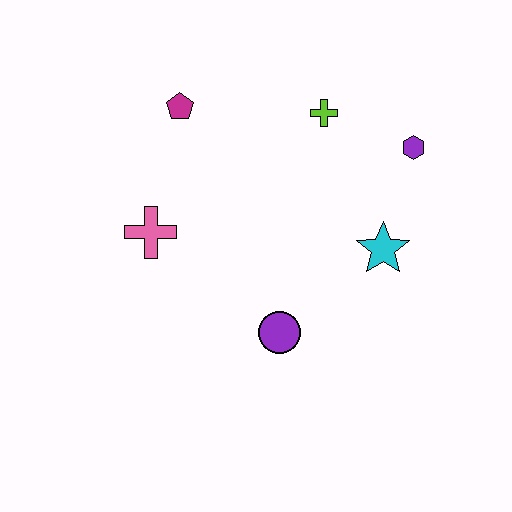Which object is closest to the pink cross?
The magenta pentagon is closest to the pink cross.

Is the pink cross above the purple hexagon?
No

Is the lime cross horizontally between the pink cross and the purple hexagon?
Yes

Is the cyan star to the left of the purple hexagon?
Yes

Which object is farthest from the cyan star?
The magenta pentagon is farthest from the cyan star.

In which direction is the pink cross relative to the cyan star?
The pink cross is to the left of the cyan star.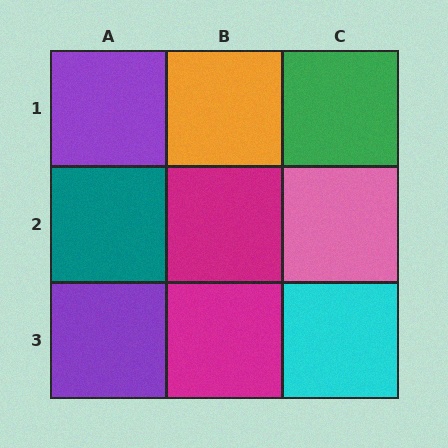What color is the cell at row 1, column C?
Green.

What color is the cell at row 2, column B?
Magenta.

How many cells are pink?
1 cell is pink.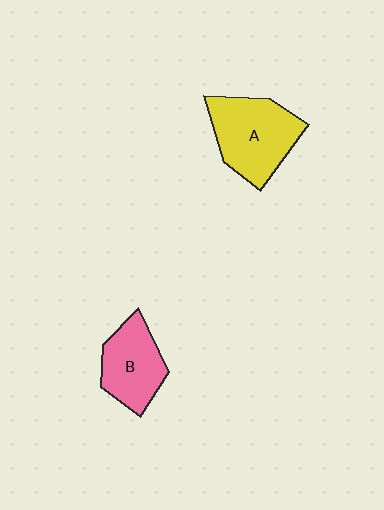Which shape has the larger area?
Shape A (yellow).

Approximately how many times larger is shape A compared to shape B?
Approximately 1.3 times.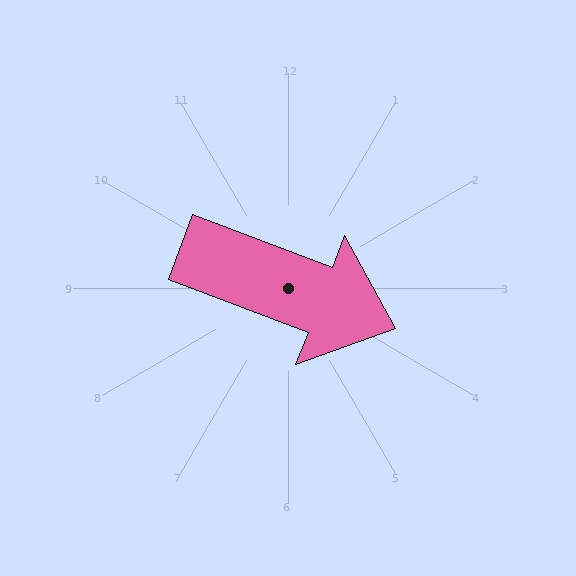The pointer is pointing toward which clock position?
Roughly 4 o'clock.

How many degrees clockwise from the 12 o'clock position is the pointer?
Approximately 111 degrees.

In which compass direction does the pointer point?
East.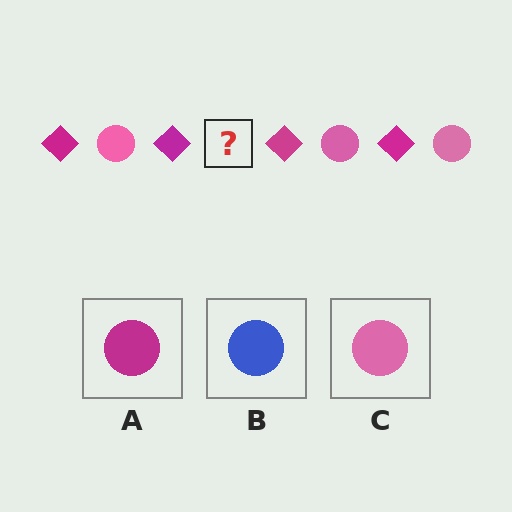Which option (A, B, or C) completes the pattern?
C.